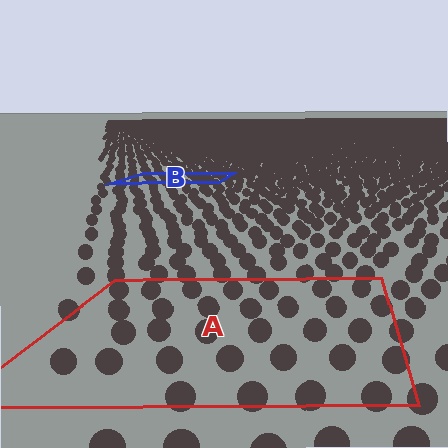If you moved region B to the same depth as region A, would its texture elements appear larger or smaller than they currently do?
They would appear larger. At a closer depth, the same texture elements are projected at a bigger on-screen size.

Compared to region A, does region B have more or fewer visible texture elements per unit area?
Region B has more texture elements per unit area — they are packed more densely because it is farther away.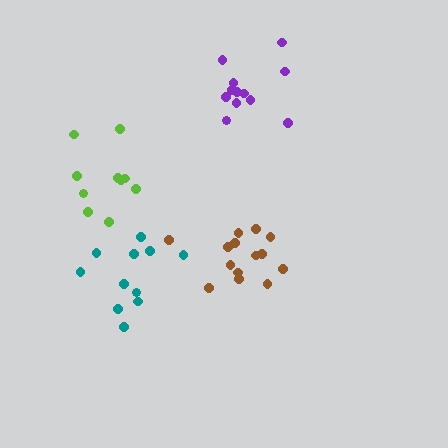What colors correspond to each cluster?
The clusters are colored: brown, teal, lime, purple.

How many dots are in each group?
Group 1: 14 dots, Group 2: 11 dots, Group 3: 10 dots, Group 4: 12 dots (47 total).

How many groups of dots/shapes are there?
There are 4 groups.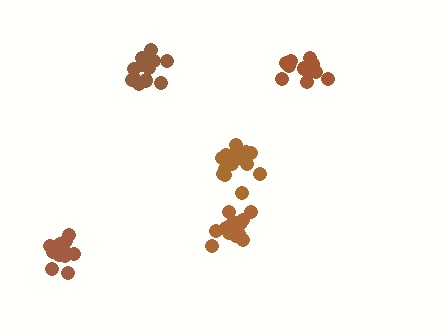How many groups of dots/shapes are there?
There are 5 groups.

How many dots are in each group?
Group 1: 15 dots, Group 2: 14 dots, Group 3: 13 dots, Group 4: 18 dots, Group 5: 13 dots (73 total).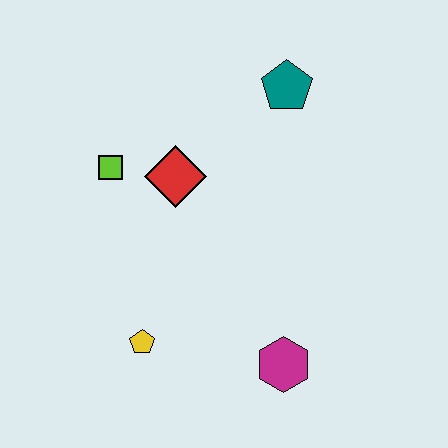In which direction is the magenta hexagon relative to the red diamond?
The magenta hexagon is below the red diamond.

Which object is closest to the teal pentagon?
The red diamond is closest to the teal pentagon.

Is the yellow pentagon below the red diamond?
Yes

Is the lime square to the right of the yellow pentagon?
No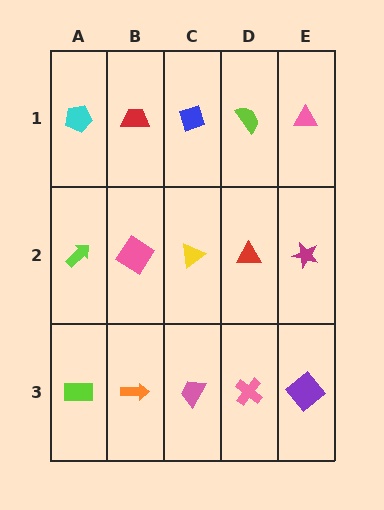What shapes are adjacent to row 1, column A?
A lime arrow (row 2, column A), a red trapezoid (row 1, column B).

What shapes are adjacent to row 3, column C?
A yellow triangle (row 2, column C), an orange arrow (row 3, column B), a pink cross (row 3, column D).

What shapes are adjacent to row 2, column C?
A blue diamond (row 1, column C), a pink trapezoid (row 3, column C), a pink diamond (row 2, column B), a red triangle (row 2, column D).